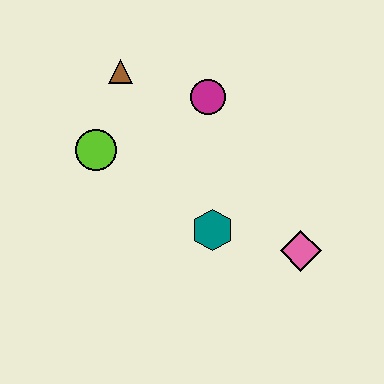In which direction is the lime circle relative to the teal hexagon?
The lime circle is to the left of the teal hexagon.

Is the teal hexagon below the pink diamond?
No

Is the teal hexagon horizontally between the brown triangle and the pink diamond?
Yes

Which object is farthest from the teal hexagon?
The brown triangle is farthest from the teal hexagon.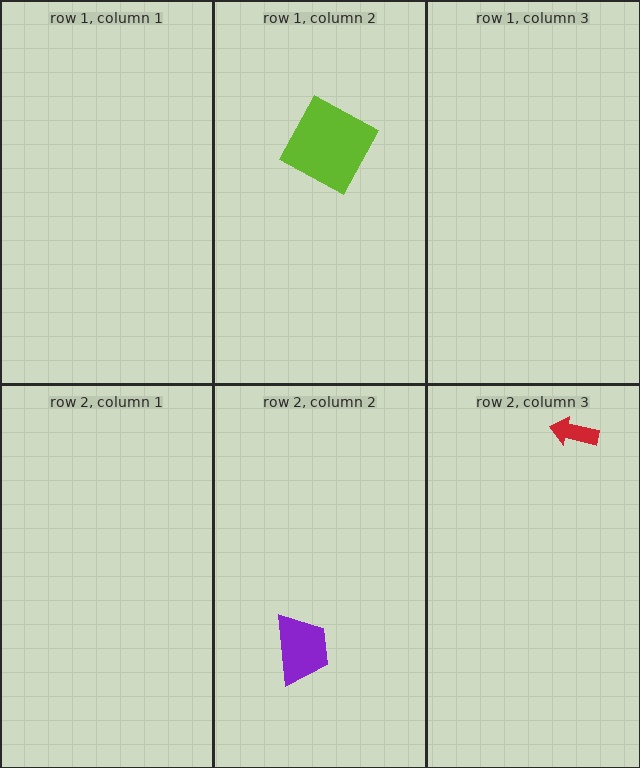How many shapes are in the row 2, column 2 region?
1.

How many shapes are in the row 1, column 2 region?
1.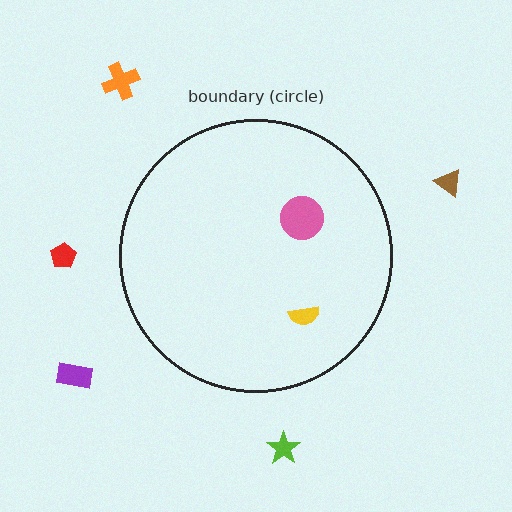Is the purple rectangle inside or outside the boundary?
Outside.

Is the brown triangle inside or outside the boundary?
Outside.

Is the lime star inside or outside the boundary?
Outside.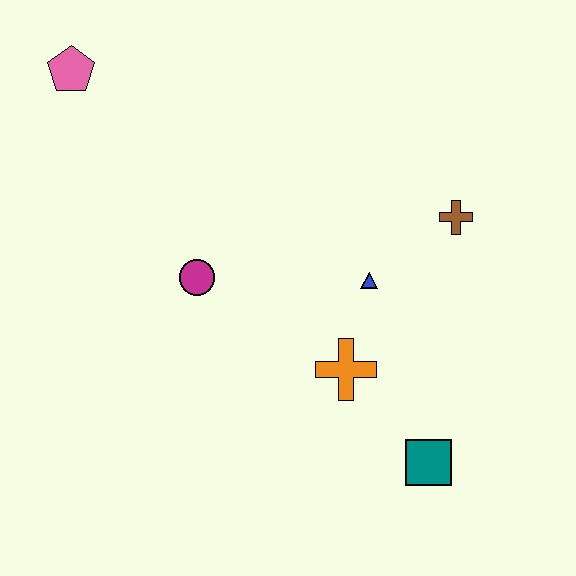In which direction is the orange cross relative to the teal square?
The orange cross is above the teal square.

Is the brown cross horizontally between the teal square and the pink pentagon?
No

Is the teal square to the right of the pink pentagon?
Yes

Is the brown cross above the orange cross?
Yes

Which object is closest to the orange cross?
The blue triangle is closest to the orange cross.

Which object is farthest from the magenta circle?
The teal square is farthest from the magenta circle.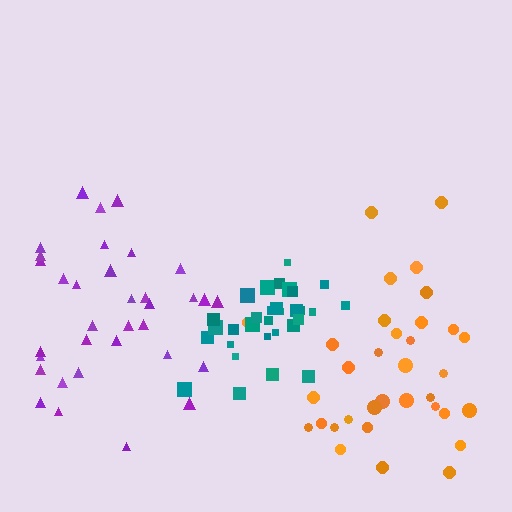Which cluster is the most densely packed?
Teal.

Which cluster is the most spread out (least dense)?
Purple.